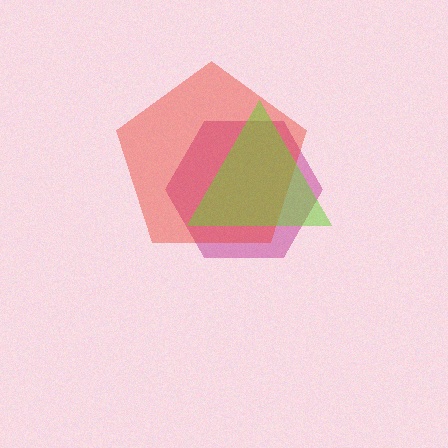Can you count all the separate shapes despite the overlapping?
Yes, there are 3 separate shapes.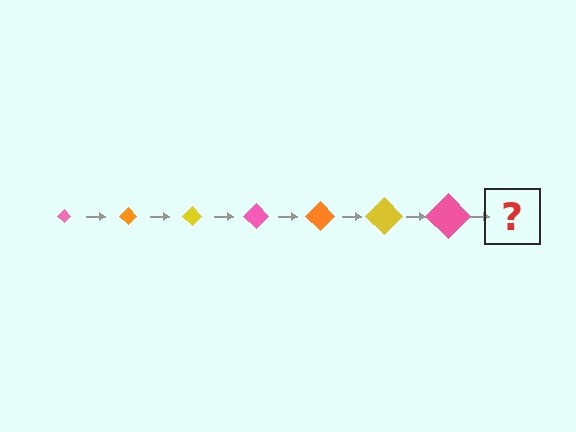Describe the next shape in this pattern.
It should be an orange diamond, larger than the previous one.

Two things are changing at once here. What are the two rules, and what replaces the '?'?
The two rules are that the diamond grows larger each step and the color cycles through pink, orange, and yellow. The '?' should be an orange diamond, larger than the previous one.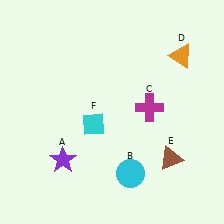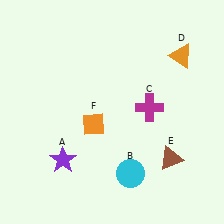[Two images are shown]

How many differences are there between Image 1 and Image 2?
There is 1 difference between the two images.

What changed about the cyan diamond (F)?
In Image 1, F is cyan. In Image 2, it changed to orange.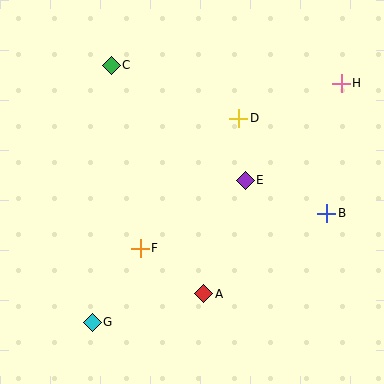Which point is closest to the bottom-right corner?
Point B is closest to the bottom-right corner.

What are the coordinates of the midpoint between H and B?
The midpoint between H and B is at (334, 148).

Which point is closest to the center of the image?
Point E at (245, 180) is closest to the center.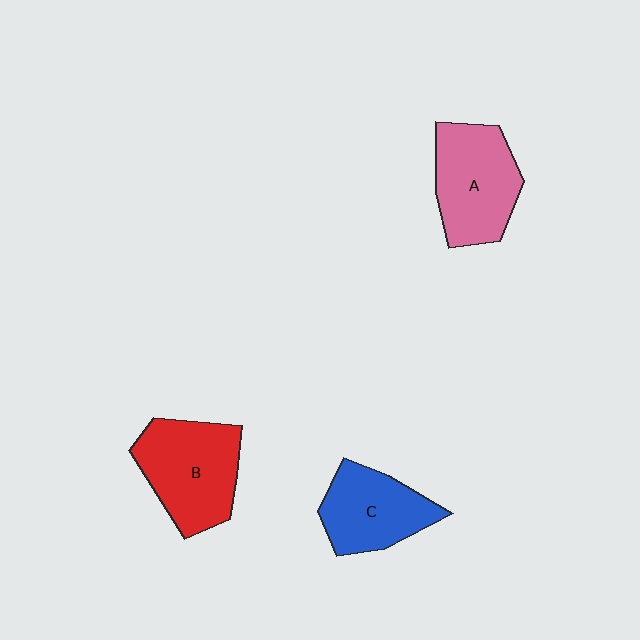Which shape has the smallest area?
Shape C (blue).